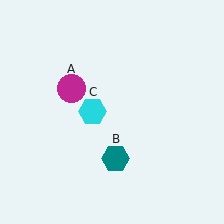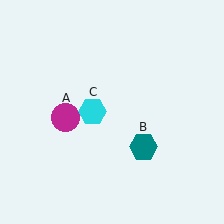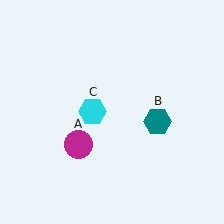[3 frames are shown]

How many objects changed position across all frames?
2 objects changed position: magenta circle (object A), teal hexagon (object B).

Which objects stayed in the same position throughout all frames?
Cyan hexagon (object C) remained stationary.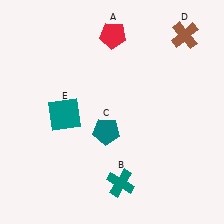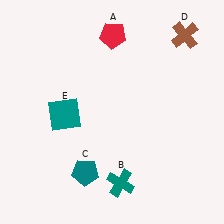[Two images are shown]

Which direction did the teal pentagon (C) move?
The teal pentagon (C) moved down.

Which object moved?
The teal pentagon (C) moved down.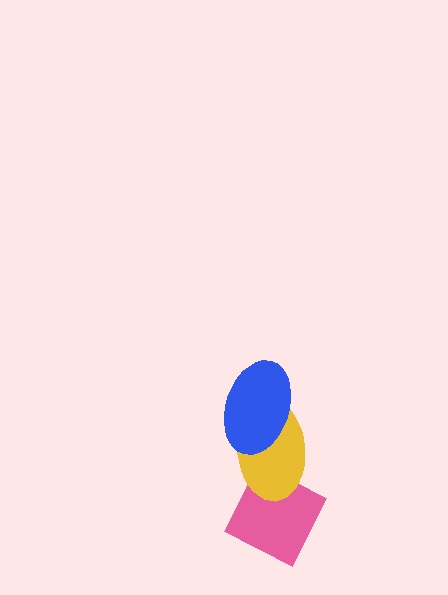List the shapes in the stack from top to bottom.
From top to bottom: the blue ellipse, the yellow ellipse, the pink diamond.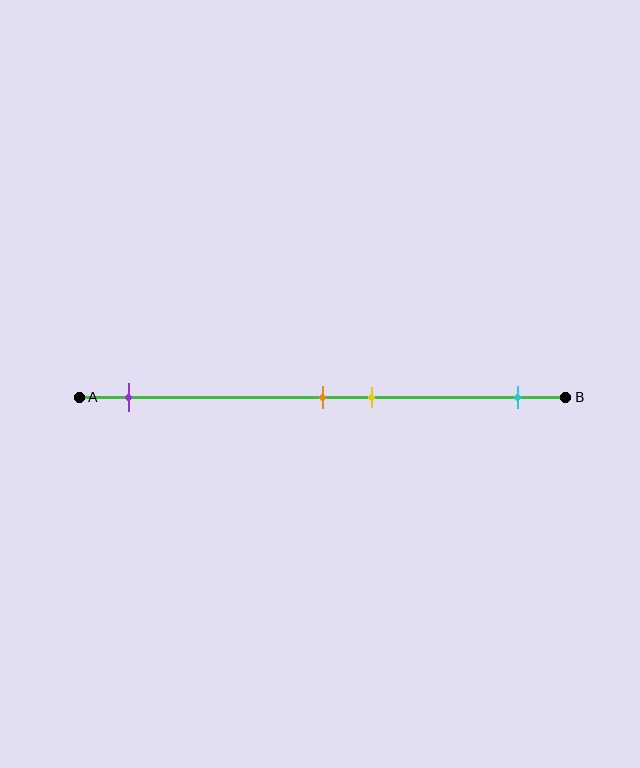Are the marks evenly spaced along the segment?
No, the marks are not evenly spaced.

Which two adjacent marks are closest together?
The orange and yellow marks are the closest adjacent pair.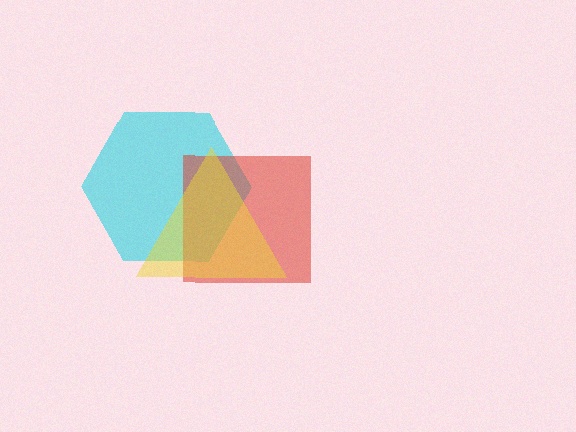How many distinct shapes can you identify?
There are 3 distinct shapes: a cyan hexagon, a red square, a yellow triangle.